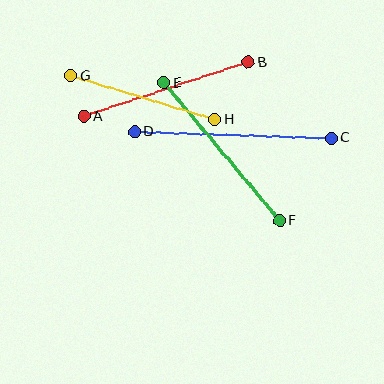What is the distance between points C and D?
The distance is approximately 197 pixels.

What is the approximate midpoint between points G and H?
The midpoint is at approximately (143, 98) pixels.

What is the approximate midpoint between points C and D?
The midpoint is at approximately (233, 135) pixels.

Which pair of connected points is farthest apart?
Points C and D are farthest apart.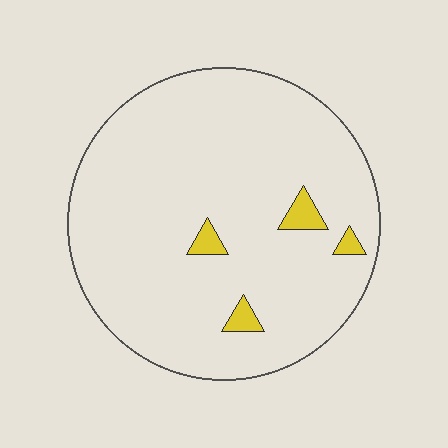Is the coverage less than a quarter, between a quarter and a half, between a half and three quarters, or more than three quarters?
Less than a quarter.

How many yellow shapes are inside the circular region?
4.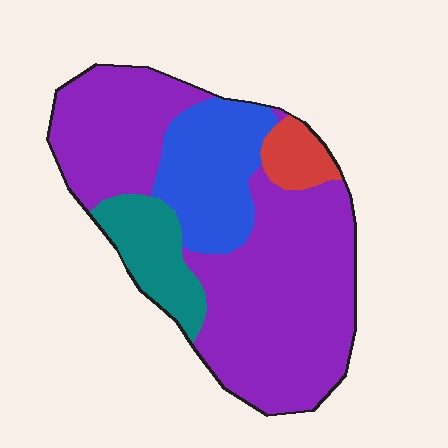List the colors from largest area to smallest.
From largest to smallest: purple, blue, teal, red.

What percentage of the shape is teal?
Teal covers 12% of the shape.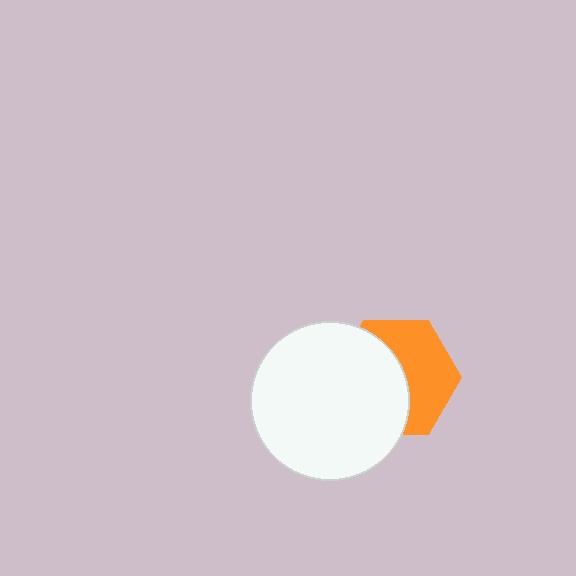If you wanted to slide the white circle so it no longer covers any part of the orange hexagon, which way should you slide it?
Slide it left — that is the most direct way to separate the two shapes.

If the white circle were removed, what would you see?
You would see the complete orange hexagon.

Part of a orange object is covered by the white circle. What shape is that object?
It is a hexagon.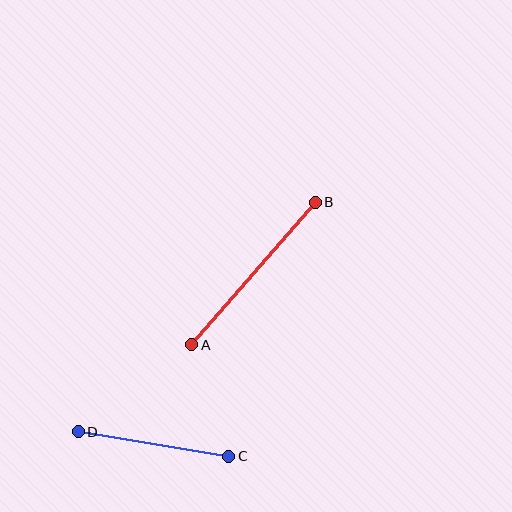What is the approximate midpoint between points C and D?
The midpoint is at approximately (153, 444) pixels.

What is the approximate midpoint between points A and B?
The midpoint is at approximately (254, 273) pixels.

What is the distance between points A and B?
The distance is approximately 189 pixels.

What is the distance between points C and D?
The distance is approximately 152 pixels.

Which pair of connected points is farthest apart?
Points A and B are farthest apart.